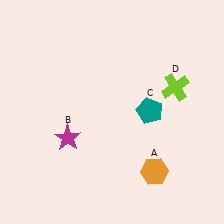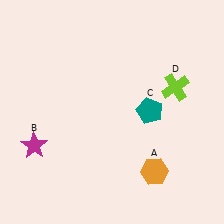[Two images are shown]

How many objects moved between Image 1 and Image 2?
1 object moved between the two images.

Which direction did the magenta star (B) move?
The magenta star (B) moved left.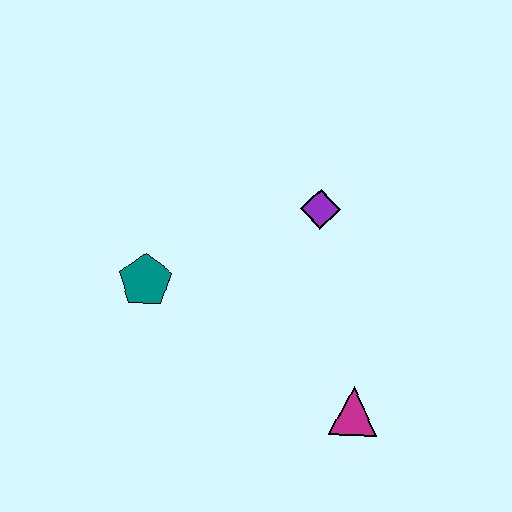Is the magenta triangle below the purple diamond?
Yes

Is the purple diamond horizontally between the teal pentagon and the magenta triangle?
Yes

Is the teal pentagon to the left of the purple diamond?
Yes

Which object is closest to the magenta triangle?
The purple diamond is closest to the magenta triangle.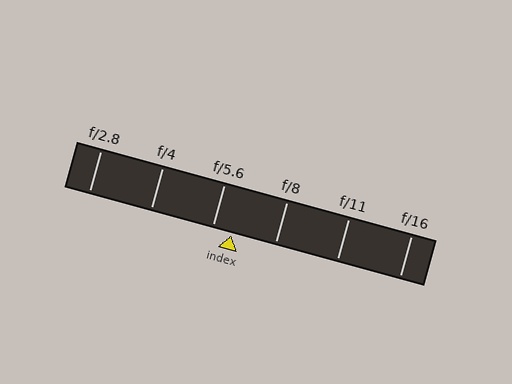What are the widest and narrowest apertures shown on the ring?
The widest aperture shown is f/2.8 and the narrowest is f/16.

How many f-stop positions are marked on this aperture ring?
There are 6 f-stop positions marked.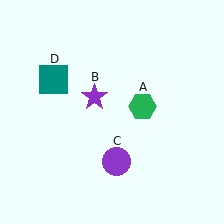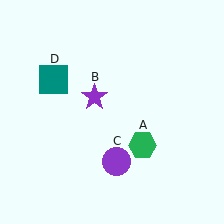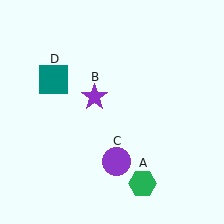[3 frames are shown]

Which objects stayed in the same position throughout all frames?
Purple star (object B) and purple circle (object C) and teal square (object D) remained stationary.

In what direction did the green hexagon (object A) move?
The green hexagon (object A) moved down.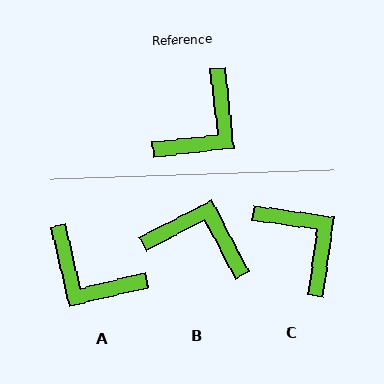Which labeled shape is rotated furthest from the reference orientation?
B, about 111 degrees away.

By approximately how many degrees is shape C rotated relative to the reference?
Approximately 76 degrees counter-clockwise.